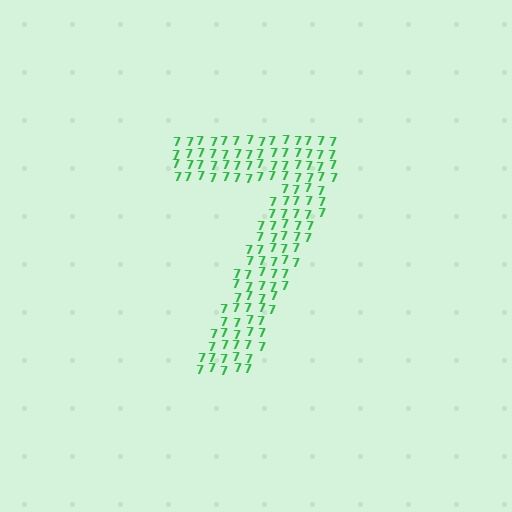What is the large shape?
The large shape is the digit 7.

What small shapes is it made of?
It is made of small digit 7's.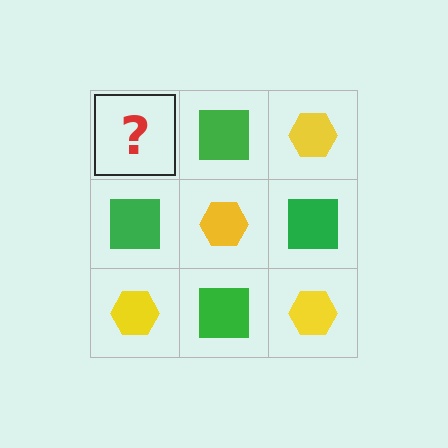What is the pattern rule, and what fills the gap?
The rule is that it alternates yellow hexagon and green square in a checkerboard pattern. The gap should be filled with a yellow hexagon.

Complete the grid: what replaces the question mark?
The question mark should be replaced with a yellow hexagon.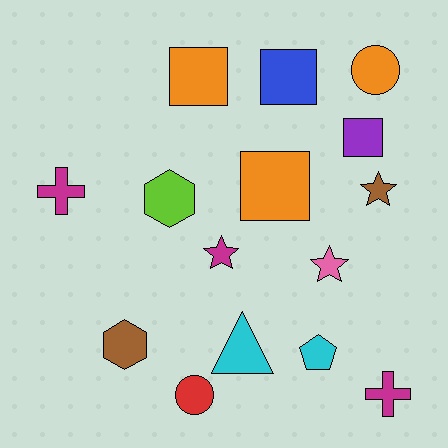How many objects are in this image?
There are 15 objects.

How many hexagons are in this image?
There are 2 hexagons.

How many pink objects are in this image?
There is 1 pink object.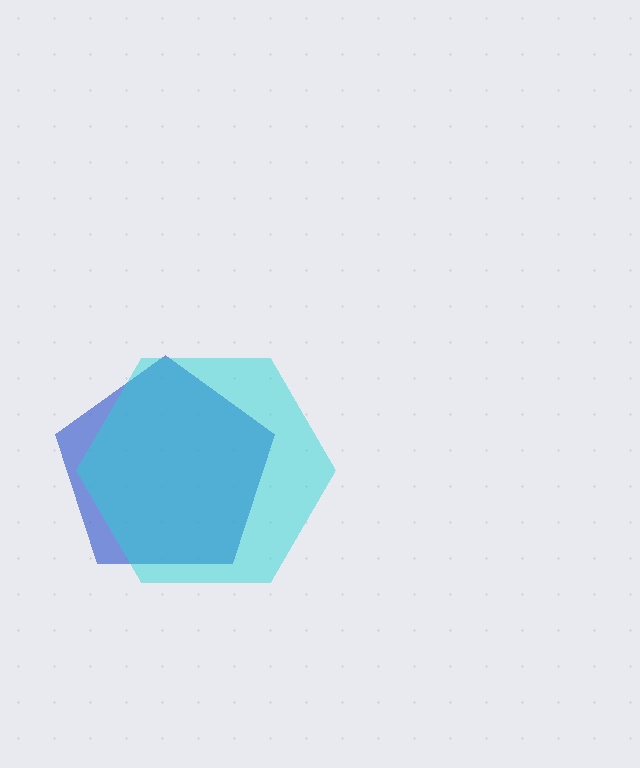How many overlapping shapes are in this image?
There are 2 overlapping shapes in the image.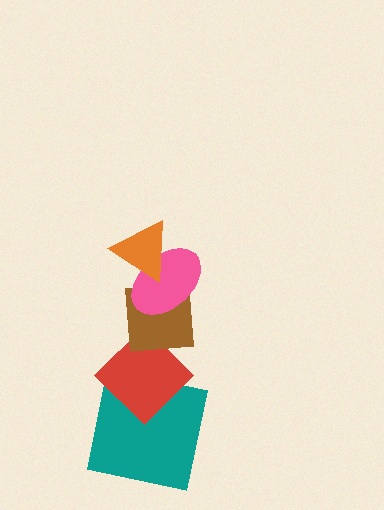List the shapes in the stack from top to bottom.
From top to bottom: the orange triangle, the pink ellipse, the brown square, the red diamond, the teal square.